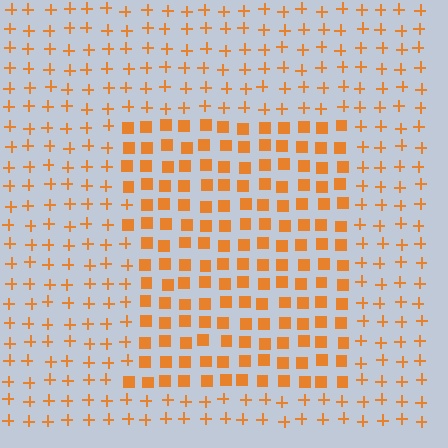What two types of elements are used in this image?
The image uses squares inside the rectangle region and plus signs outside it.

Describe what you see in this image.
The image is filled with small orange elements arranged in a uniform grid. A rectangle-shaped region contains squares, while the surrounding area contains plus signs. The boundary is defined purely by the change in element shape.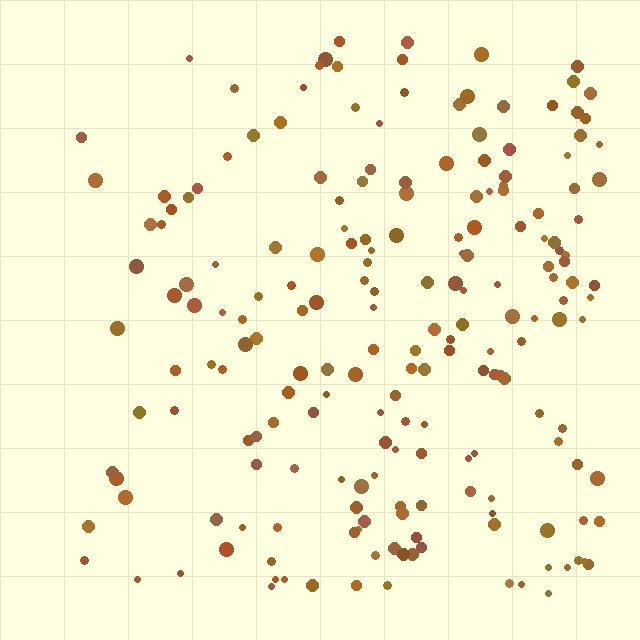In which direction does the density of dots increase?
From left to right, with the right side densest.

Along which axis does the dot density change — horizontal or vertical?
Horizontal.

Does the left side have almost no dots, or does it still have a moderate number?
Still a moderate number, just noticeably fewer than the right.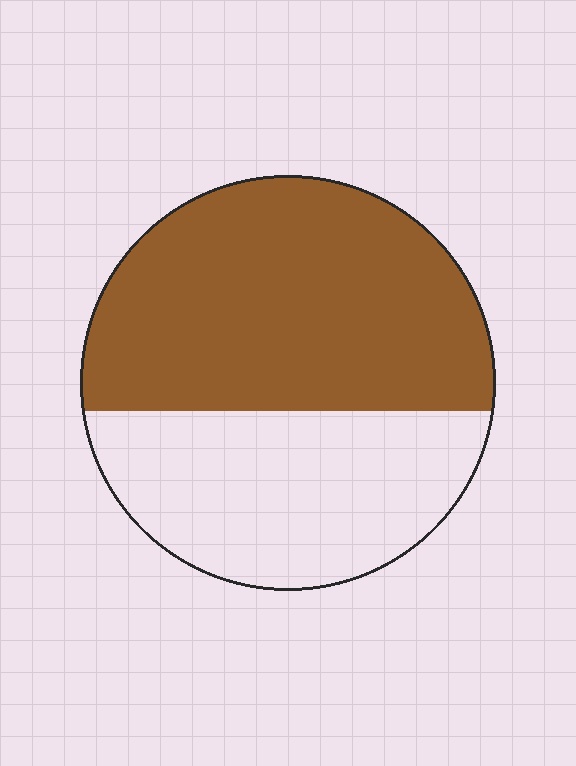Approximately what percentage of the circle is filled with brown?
Approximately 60%.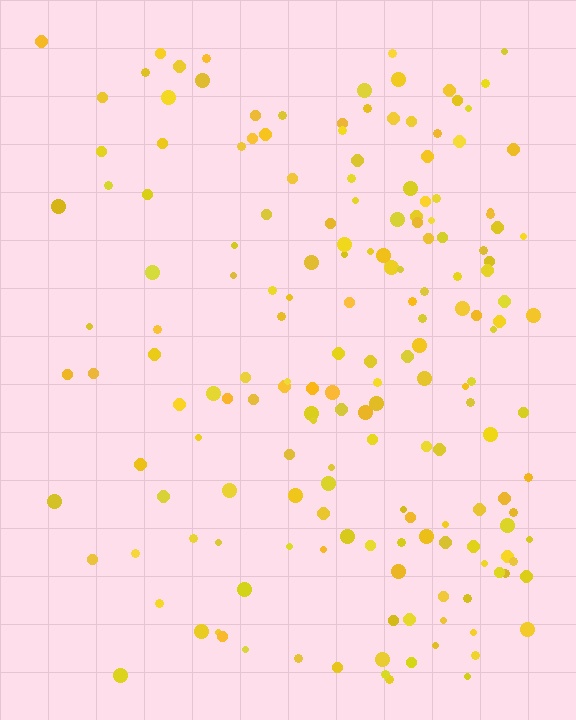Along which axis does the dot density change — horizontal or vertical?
Horizontal.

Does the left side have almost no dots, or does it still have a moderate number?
Still a moderate number, just noticeably fewer than the right.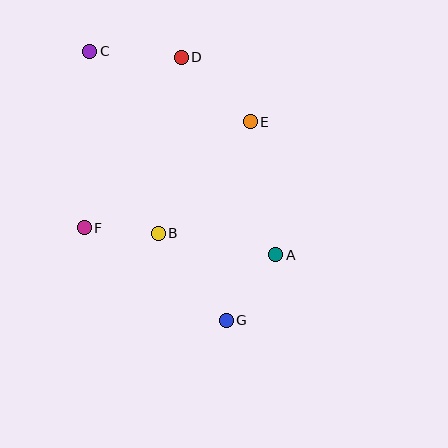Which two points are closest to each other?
Points B and F are closest to each other.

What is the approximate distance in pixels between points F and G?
The distance between F and G is approximately 170 pixels.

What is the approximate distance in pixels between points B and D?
The distance between B and D is approximately 177 pixels.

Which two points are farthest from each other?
Points C and G are farthest from each other.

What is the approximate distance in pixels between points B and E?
The distance between B and E is approximately 144 pixels.